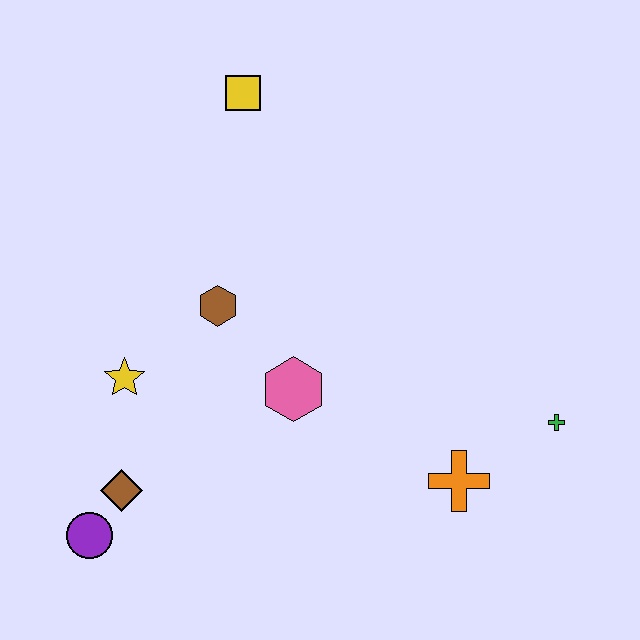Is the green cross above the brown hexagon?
No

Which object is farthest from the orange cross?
The yellow square is farthest from the orange cross.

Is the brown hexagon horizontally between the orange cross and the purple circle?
Yes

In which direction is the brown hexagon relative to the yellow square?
The brown hexagon is below the yellow square.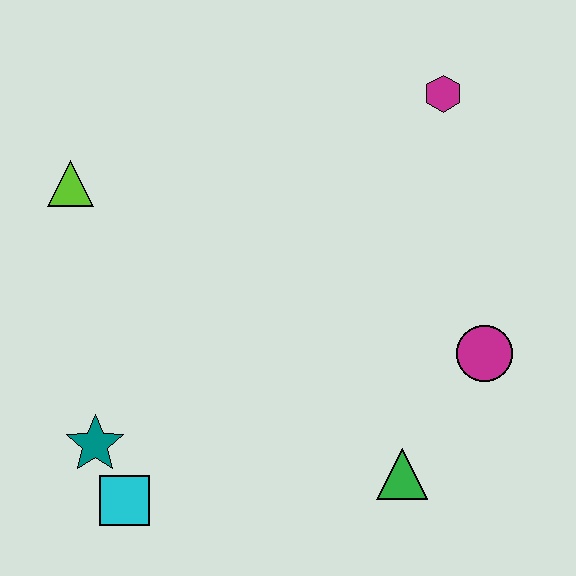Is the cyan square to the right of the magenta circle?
No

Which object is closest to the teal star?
The cyan square is closest to the teal star.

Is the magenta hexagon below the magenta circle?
No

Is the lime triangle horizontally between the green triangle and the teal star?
No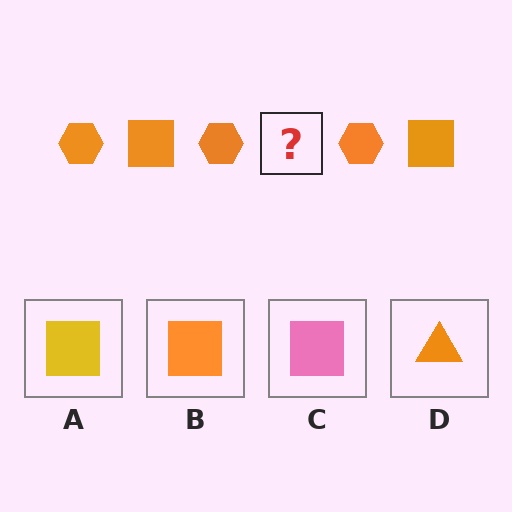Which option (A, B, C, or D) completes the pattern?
B.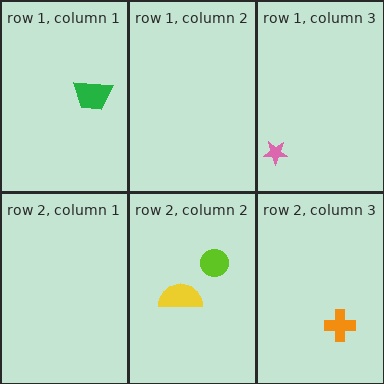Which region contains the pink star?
The row 1, column 3 region.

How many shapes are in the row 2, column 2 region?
2.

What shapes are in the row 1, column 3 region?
The pink star.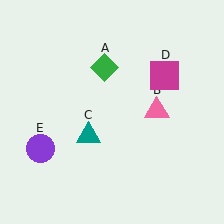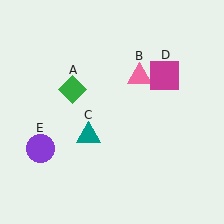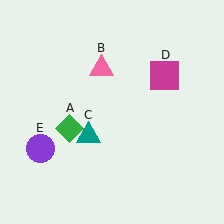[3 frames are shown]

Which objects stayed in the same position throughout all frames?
Teal triangle (object C) and magenta square (object D) and purple circle (object E) remained stationary.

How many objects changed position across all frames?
2 objects changed position: green diamond (object A), pink triangle (object B).